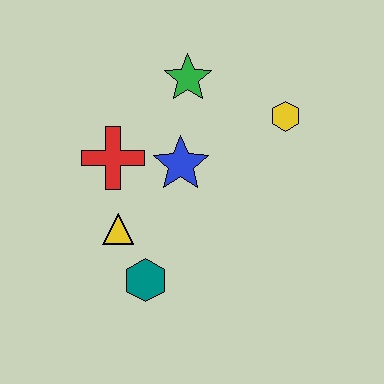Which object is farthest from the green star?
The teal hexagon is farthest from the green star.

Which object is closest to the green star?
The blue star is closest to the green star.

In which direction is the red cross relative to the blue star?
The red cross is to the left of the blue star.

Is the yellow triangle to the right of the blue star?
No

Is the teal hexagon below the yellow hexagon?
Yes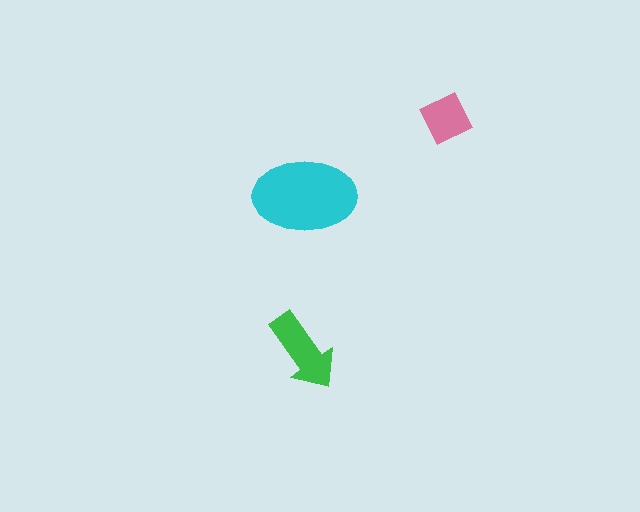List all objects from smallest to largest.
The pink square, the green arrow, the cyan ellipse.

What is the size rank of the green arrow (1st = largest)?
2nd.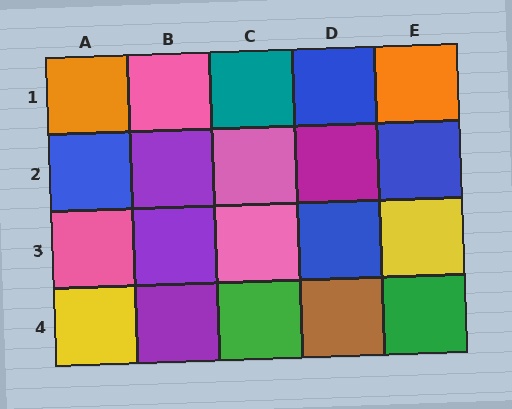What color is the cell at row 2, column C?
Pink.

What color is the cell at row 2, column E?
Blue.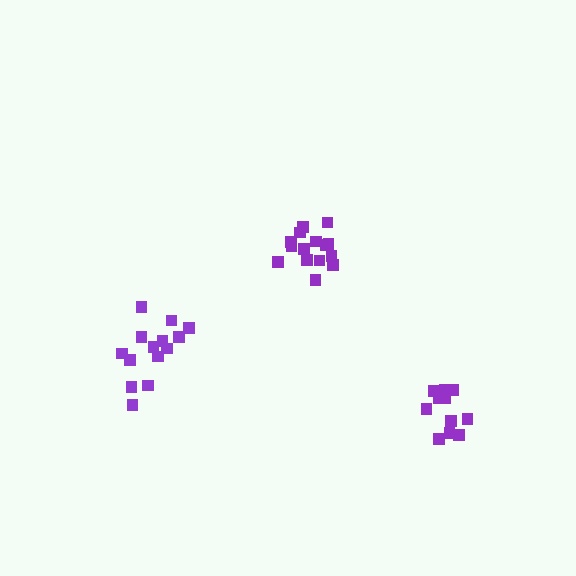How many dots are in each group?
Group 1: 15 dots, Group 2: 11 dots, Group 3: 14 dots (40 total).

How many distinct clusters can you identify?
There are 3 distinct clusters.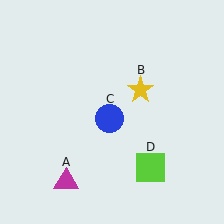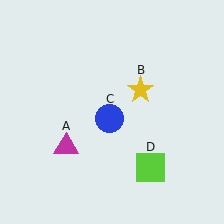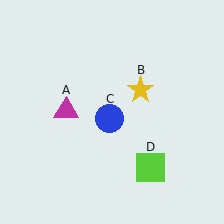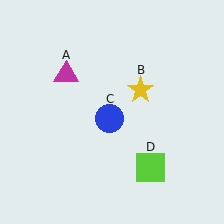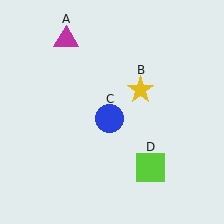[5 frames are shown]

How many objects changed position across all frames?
1 object changed position: magenta triangle (object A).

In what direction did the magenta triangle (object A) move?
The magenta triangle (object A) moved up.